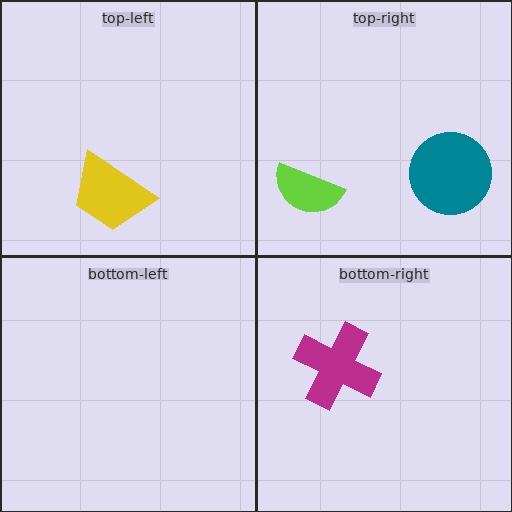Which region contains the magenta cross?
The bottom-right region.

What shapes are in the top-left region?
The yellow trapezoid.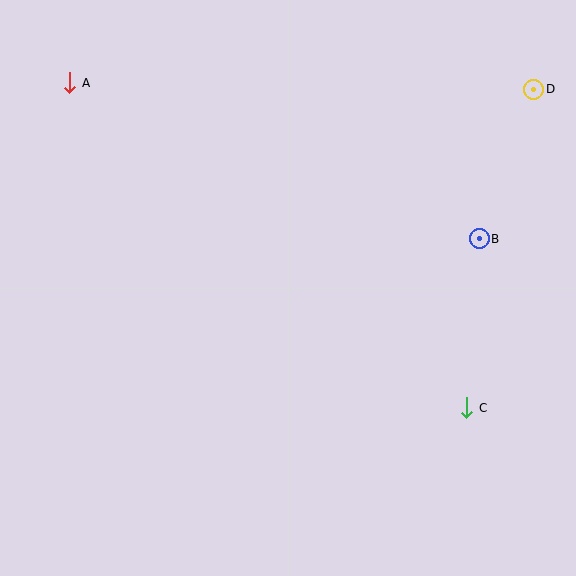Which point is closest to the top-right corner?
Point D is closest to the top-right corner.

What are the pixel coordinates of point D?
Point D is at (534, 89).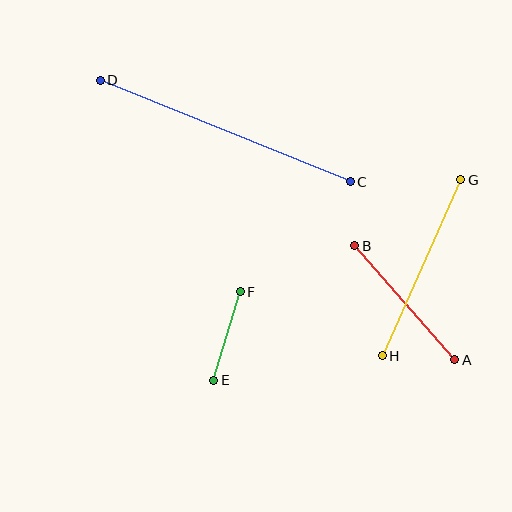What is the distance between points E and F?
The distance is approximately 93 pixels.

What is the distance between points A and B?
The distance is approximately 152 pixels.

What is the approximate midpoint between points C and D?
The midpoint is at approximately (225, 131) pixels.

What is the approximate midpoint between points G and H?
The midpoint is at approximately (422, 268) pixels.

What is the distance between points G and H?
The distance is approximately 193 pixels.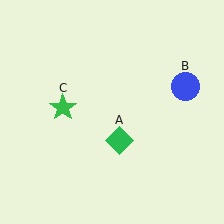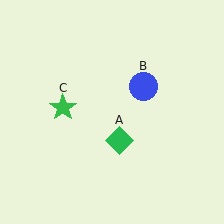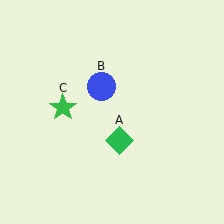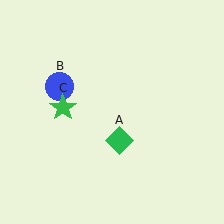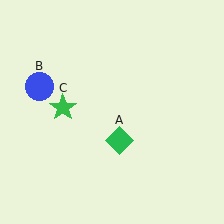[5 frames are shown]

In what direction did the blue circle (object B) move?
The blue circle (object B) moved left.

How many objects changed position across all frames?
1 object changed position: blue circle (object B).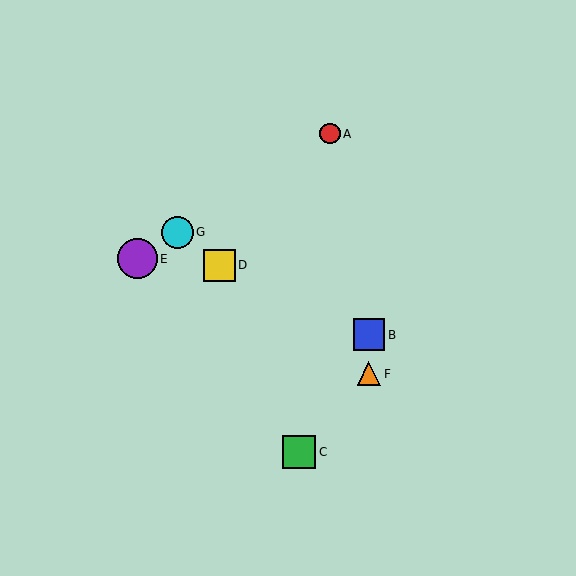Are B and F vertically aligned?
Yes, both are at x≈369.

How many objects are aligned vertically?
2 objects (B, F) are aligned vertically.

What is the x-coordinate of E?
Object E is at x≈137.